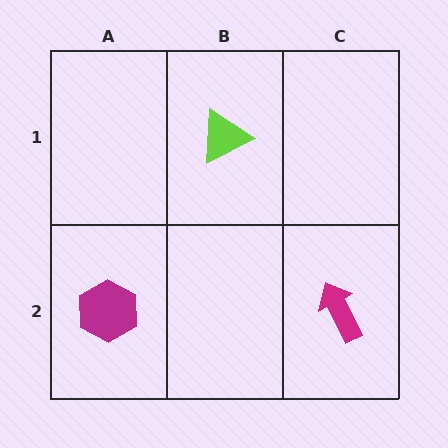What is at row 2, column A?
A magenta hexagon.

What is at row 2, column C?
A magenta arrow.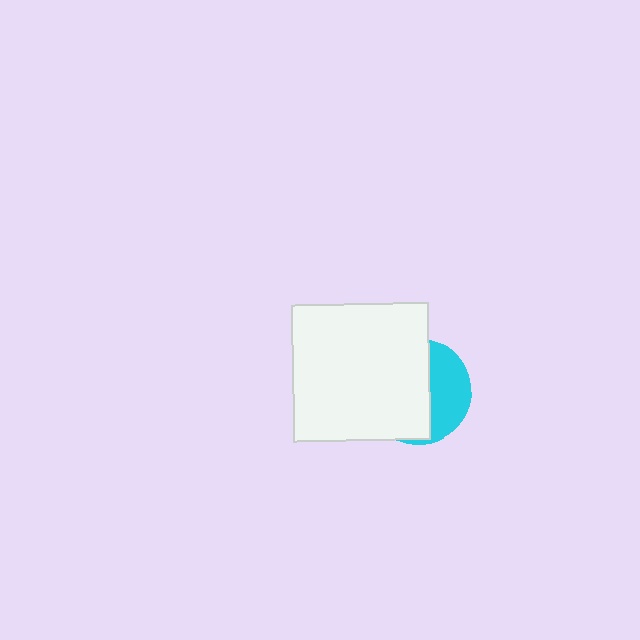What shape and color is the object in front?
The object in front is a white square.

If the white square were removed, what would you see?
You would see the complete cyan circle.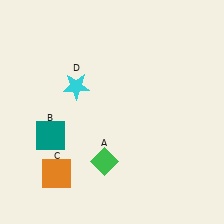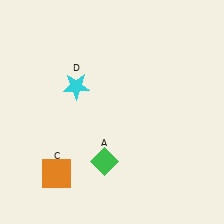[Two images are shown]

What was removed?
The teal square (B) was removed in Image 2.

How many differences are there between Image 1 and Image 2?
There is 1 difference between the two images.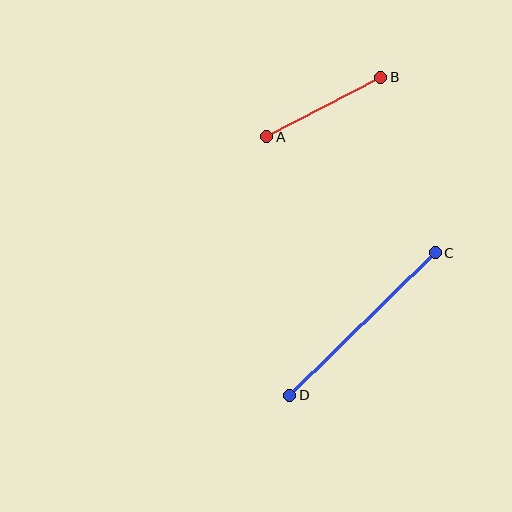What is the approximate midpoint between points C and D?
The midpoint is at approximately (362, 324) pixels.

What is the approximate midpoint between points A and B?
The midpoint is at approximately (324, 107) pixels.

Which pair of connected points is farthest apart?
Points C and D are farthest apart.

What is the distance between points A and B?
The distance is approximately 129 pixels.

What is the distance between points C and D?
The distance is approximately 204 pixels.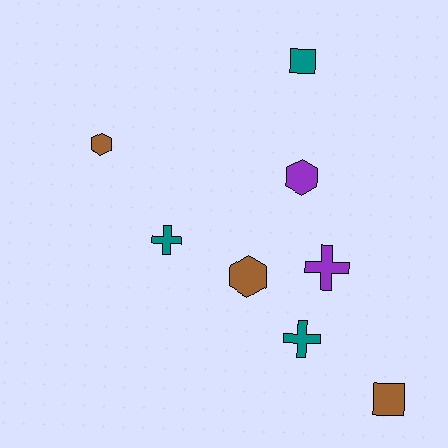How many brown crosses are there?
There are no brown crosses.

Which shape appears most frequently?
Hexagon, with 3 objects.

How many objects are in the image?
There are 8 objects.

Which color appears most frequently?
Brown, with 3 objects.